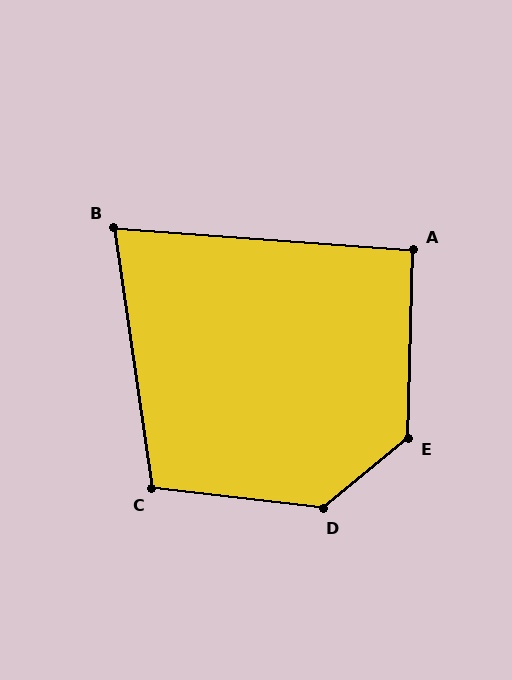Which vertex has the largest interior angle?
D, at approximately 134 degrees.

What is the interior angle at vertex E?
Approximately 131 degrees (obtuse).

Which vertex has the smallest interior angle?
B, at approximately 78 degrees.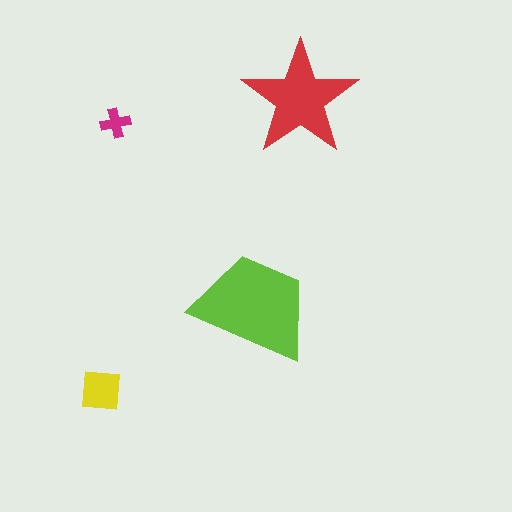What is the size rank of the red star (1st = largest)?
2nd.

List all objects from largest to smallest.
The lime trapezoid, the red star, the yellow square, the magenta cross.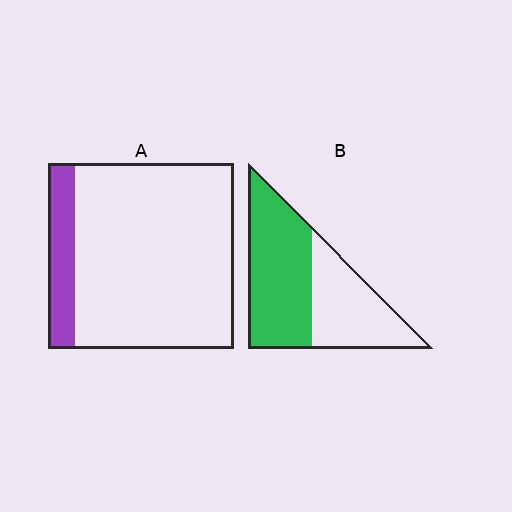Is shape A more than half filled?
No.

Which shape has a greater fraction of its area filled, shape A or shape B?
Shape B.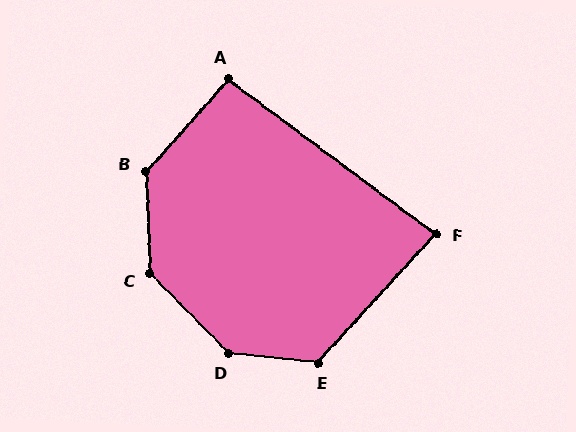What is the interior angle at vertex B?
Approximately 135 degrees (obtuse).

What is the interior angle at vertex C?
Approximately 138 degrees (obtuse).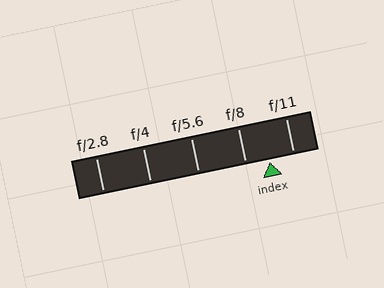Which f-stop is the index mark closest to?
The index mark is closest to f/11.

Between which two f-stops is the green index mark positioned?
The index mark is between f/8 and f/11.